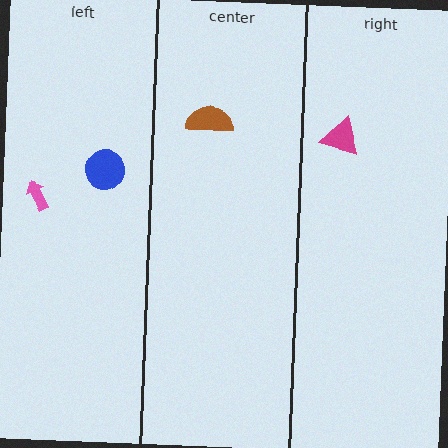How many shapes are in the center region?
1.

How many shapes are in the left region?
2.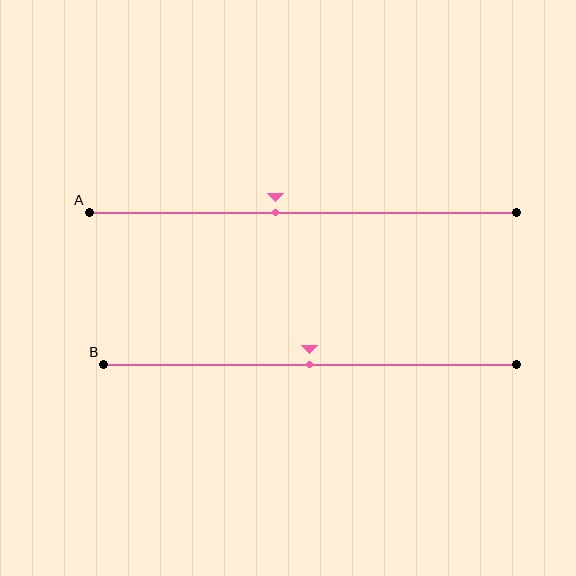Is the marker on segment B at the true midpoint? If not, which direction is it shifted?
Yes, the marker on segment B is at the true midpoint.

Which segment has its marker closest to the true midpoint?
Segment B has its marker closest to the true midpoint.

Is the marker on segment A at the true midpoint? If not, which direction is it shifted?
No, the marker on segment A is shifted to the left by about 6% of the segment length.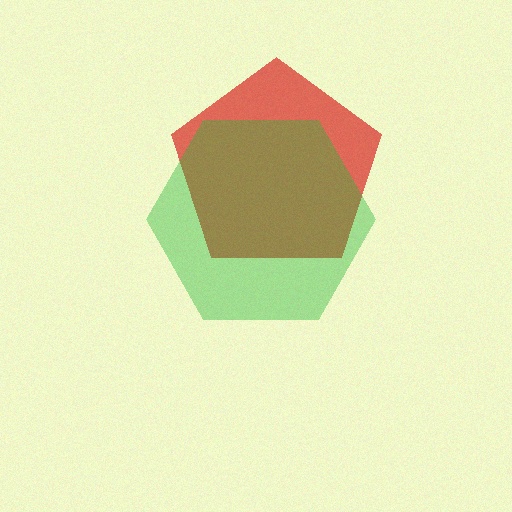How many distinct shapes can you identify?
There are 2 distinct shapes: a red pentagon, a green hexagon.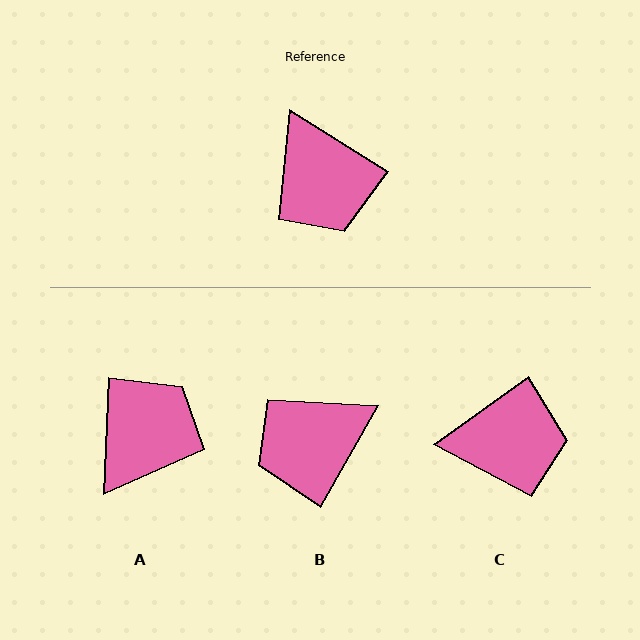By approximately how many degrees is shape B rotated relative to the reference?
Approximately 87 degrees clockwise.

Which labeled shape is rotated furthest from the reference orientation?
A, about 120 degrees away.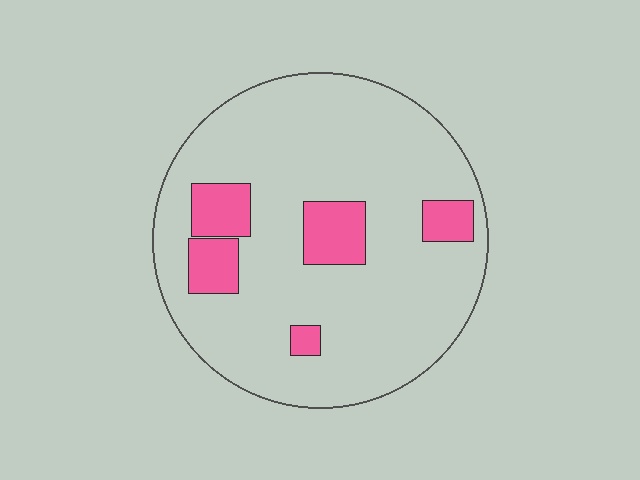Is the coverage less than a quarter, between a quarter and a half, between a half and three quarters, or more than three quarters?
Less than a quarter.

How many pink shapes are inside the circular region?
5.